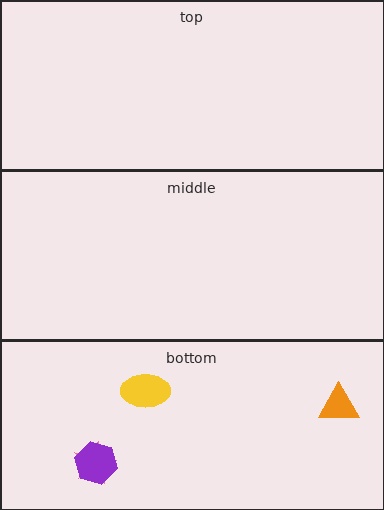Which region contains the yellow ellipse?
The bottom region.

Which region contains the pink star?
The bottom region.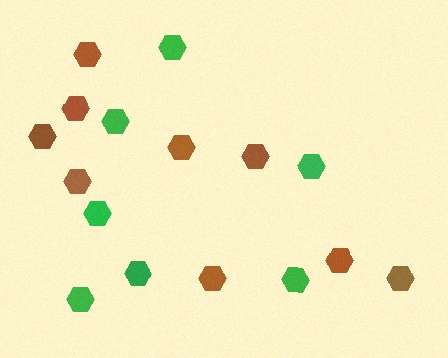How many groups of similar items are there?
There are 2 groups: one group of green hexagons (7) and one group of brown hexagons (9).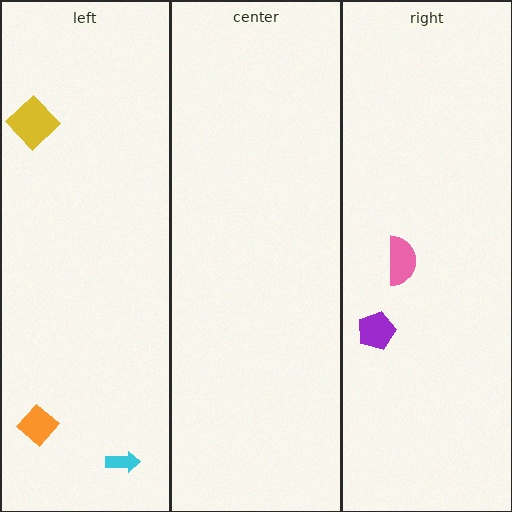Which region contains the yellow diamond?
The left region.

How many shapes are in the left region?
3.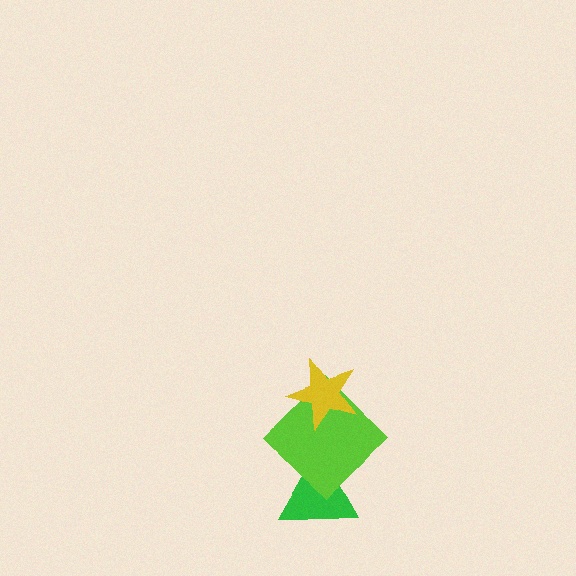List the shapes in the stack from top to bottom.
From top to bottom: the yellow star, the lime diamond, the green triangle.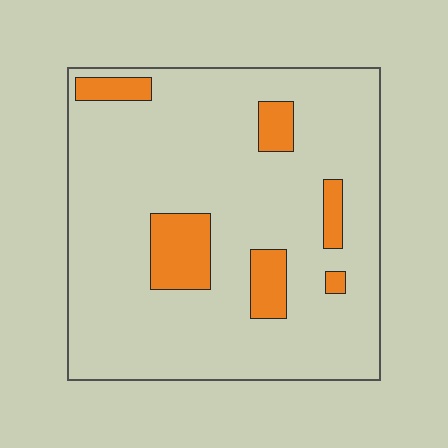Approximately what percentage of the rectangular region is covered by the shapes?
Approximately 15%.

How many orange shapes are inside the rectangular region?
6.